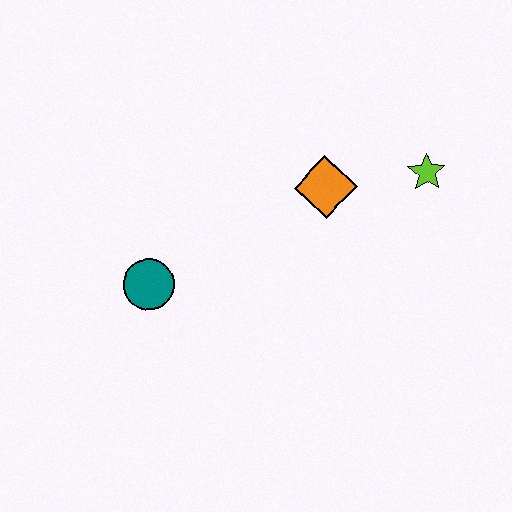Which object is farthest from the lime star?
The teal circle is farthest from the lime star.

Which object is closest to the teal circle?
The orange diamond is closest to the teal circle.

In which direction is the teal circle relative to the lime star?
The teal circle is to the left of the lime star.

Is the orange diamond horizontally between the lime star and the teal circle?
Yes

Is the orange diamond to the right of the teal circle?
Yes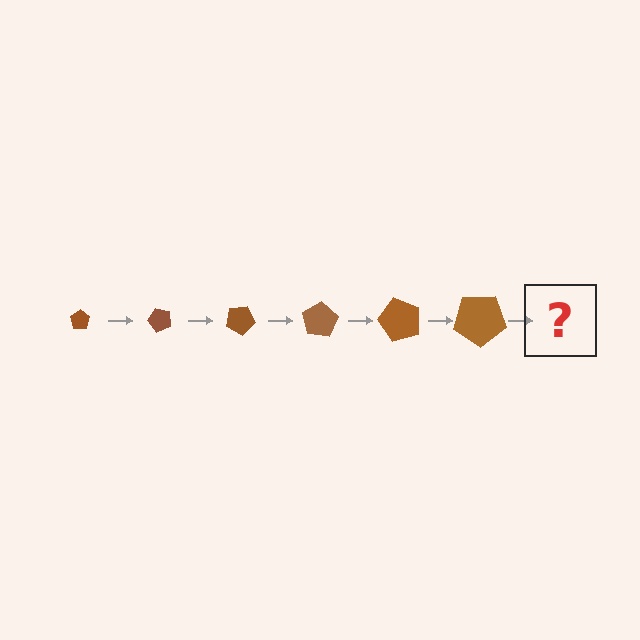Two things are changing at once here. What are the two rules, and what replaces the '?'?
The two rules are that the pentagon grows larger each step and it rotates 50 degrees each step. The '?' should be a pentagon, larger than the previous one and rotated 300 degrees from the start.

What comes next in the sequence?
The next element should be a pentagon, larger than the previous one and rotated 300 degrees from the start.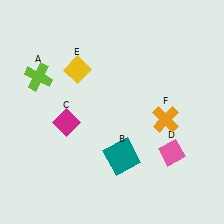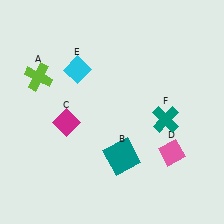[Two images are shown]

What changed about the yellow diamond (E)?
In Image 1, E is yellow. In Image 2, it changed to cyan.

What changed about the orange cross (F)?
In Image 1, F is orange. In Image 2, it changed to teal.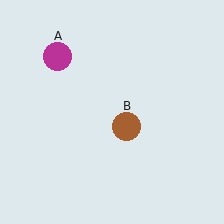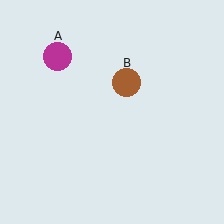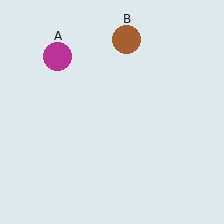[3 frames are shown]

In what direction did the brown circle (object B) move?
The brown circle (object B) moved up.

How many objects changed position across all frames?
1 object changed position: brown circle (object B).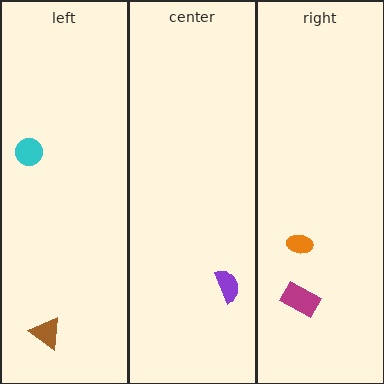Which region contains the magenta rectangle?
The right region.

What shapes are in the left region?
The cyan circle, the brown triangle.